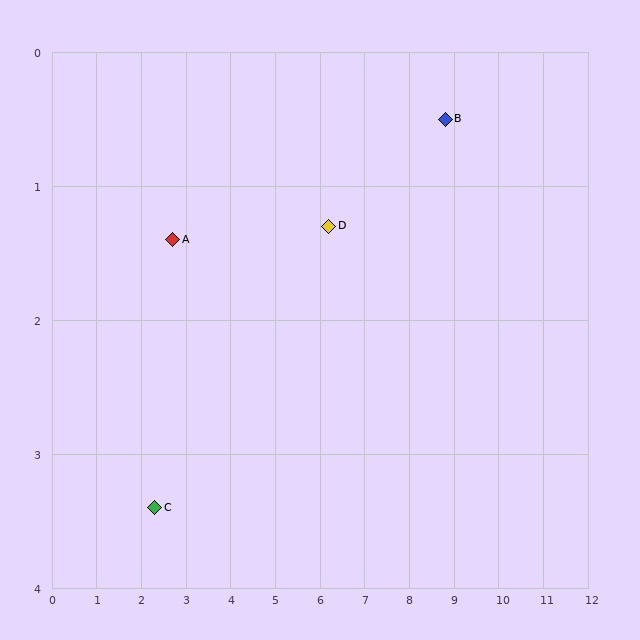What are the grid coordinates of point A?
Point A is at approximately (2.7, 1.4).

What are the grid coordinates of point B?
Point B is at approximately (8.8, 0.5).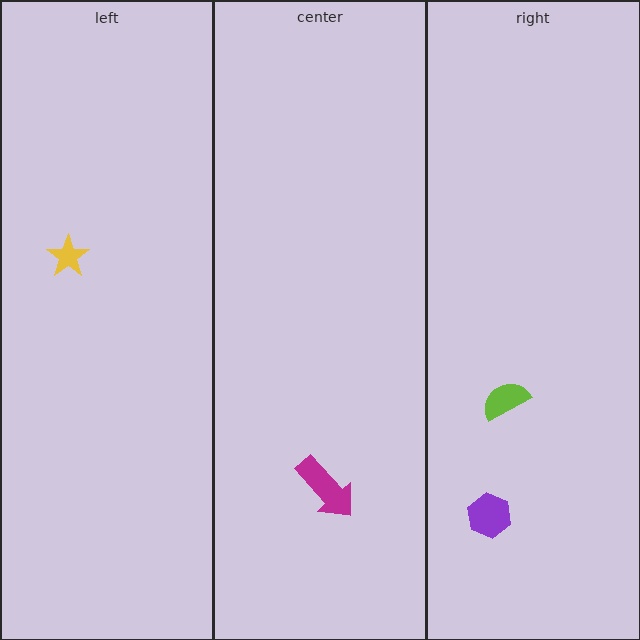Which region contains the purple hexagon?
The right region.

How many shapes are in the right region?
2.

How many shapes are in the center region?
1.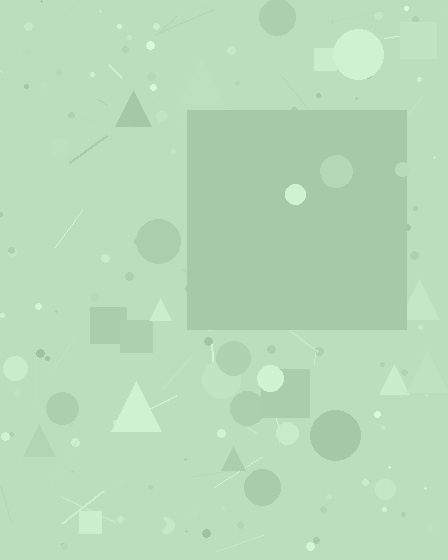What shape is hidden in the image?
A square is hidden in the image.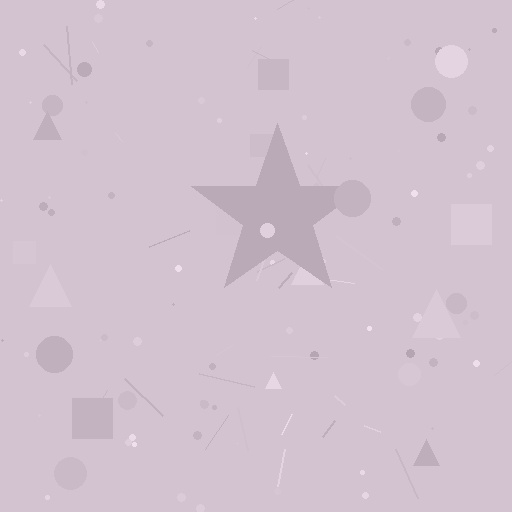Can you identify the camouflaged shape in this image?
The camouflaged shape is a star.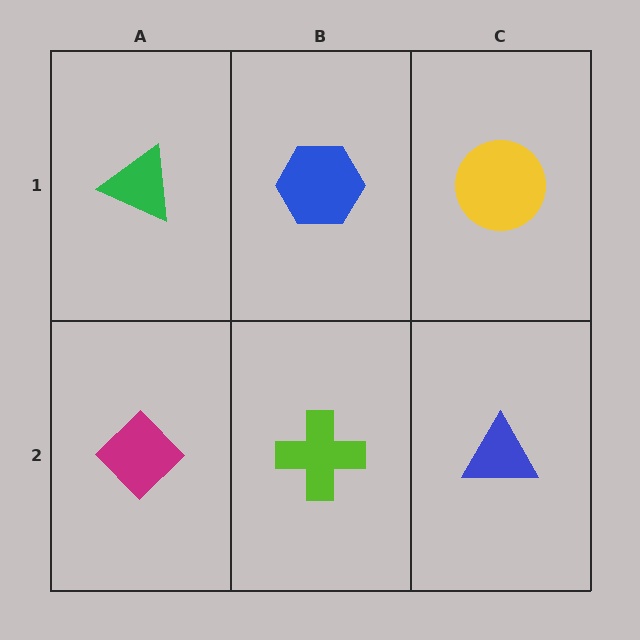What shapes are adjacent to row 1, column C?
A blue triangle (row 2, column C), a blue hexagon (row 1, column B).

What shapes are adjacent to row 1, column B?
A lime cross (row 2, column B), a green triangle (row 1, column A), a yellow circle (row 1, column C).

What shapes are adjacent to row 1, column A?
A magenta diamond (row 2, column A), a blue hexagon (row 1, column B).